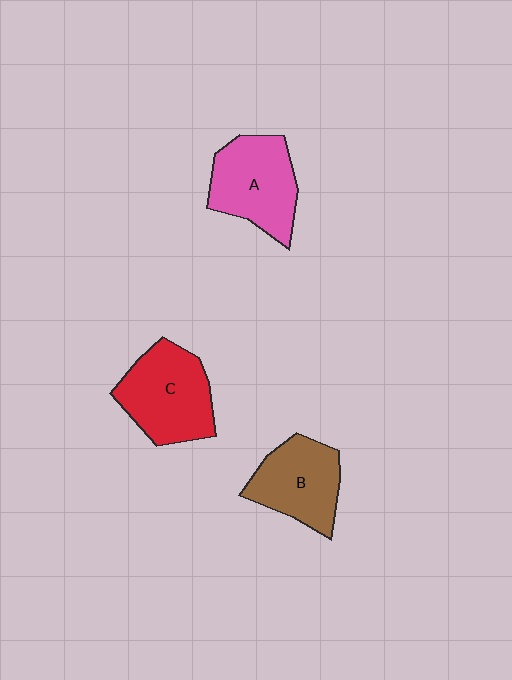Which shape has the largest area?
Shape C (red).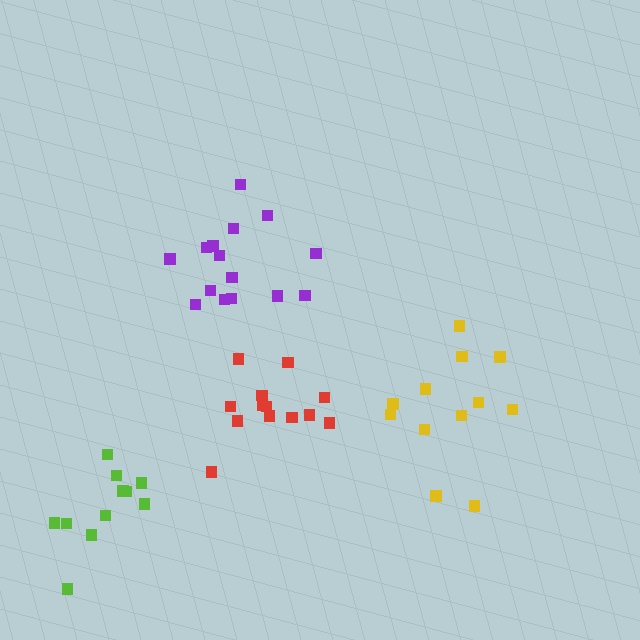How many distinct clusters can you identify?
There are 4 distinct clusters.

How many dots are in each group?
Group 1: 13 dots, Group 2: 15 dots, Group 3: 12 dots, Group 4: 11 dots (51 total).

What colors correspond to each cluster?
The clusters are colored: red, purple, yellow, lime.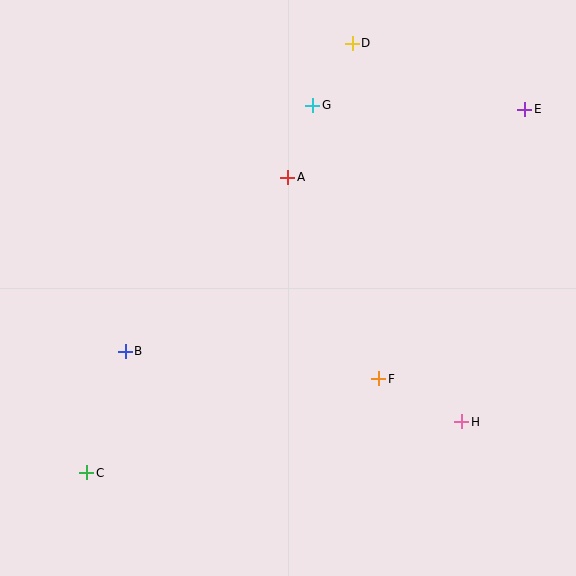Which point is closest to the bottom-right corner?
Point H is closest to the bottom-right corner.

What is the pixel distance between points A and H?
The distance between A and H is 300 pixels.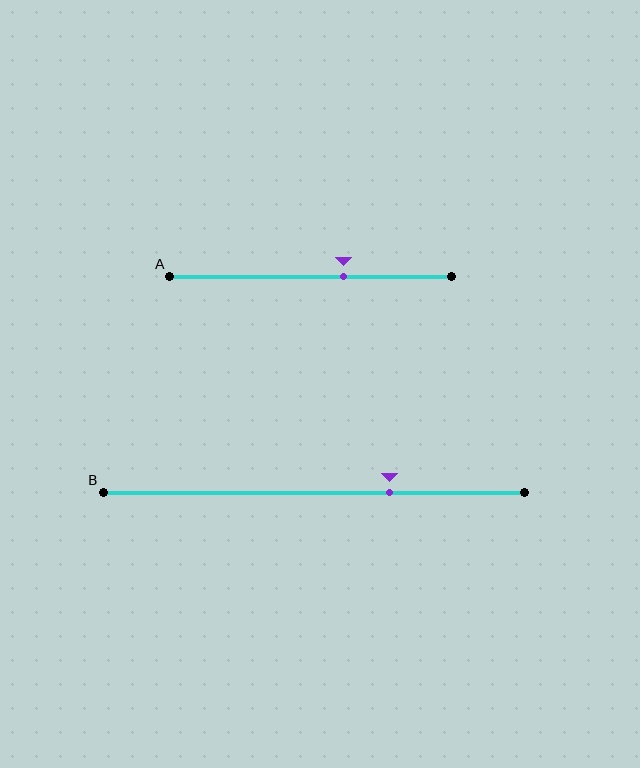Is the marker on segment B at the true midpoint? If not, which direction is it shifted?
No, the marker on segment B is shifted to the right by about 18% of the segment length.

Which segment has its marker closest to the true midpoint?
Segment A has its marker closest to the true midpoint.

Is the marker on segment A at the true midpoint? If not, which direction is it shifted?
No, the marker on segment A is shifted to the right by about 12% of the segment length.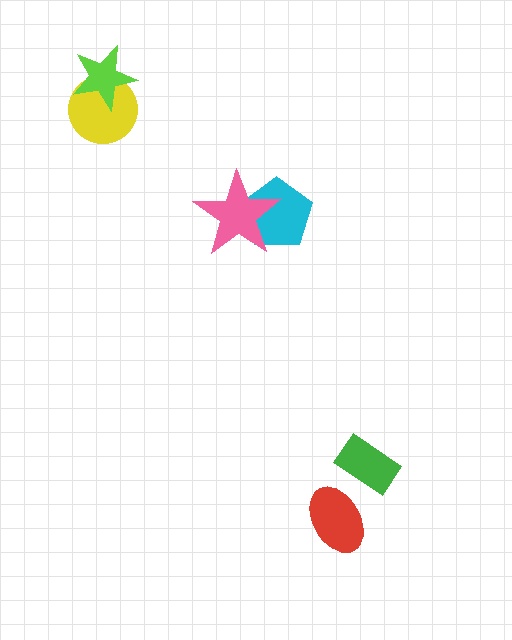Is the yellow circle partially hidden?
Yes, it is partially covered by another shape.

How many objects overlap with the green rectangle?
0 objects overlap with the green rectangle.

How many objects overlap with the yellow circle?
1 object overlaps with the yellow circle.